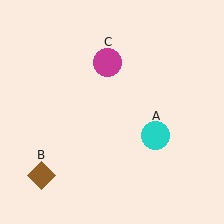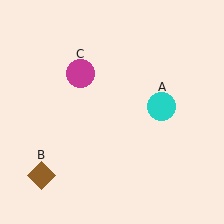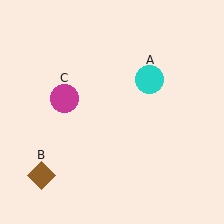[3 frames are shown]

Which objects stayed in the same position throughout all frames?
Brown diamond (object B) remained stationary.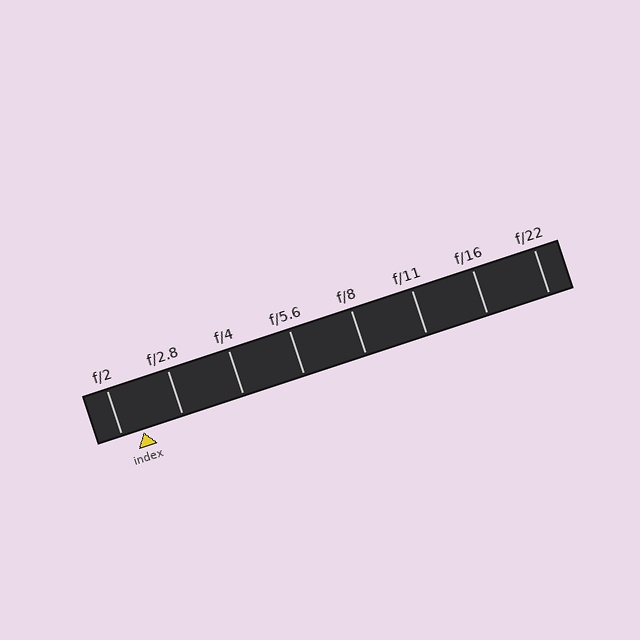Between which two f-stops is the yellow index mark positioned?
The index mark is between f/2 and f/2.8.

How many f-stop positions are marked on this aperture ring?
There are 8 f-stop positions marked.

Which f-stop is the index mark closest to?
The index mark is closest to f/2.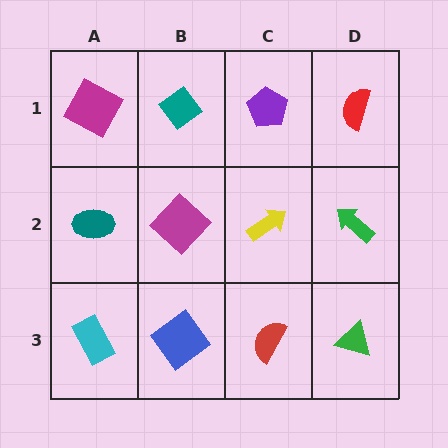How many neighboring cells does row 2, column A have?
3.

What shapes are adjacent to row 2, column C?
A purple pentagon (row 1, column C), a red semicircle (row 3, column C), a magenta diamond (row 2, column B), a green arrow (row 2, column D).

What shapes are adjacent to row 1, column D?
A green arrow (row 2, column D), a purple pentagon (row 1, column C).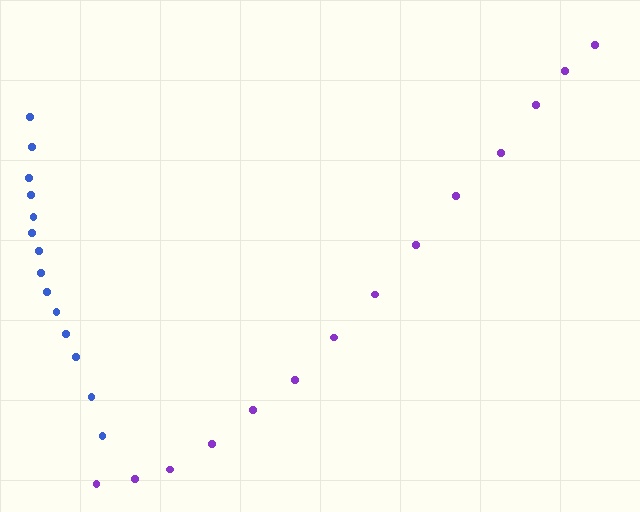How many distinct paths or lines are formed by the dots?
There are 2 distinct paths.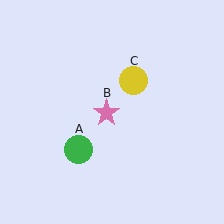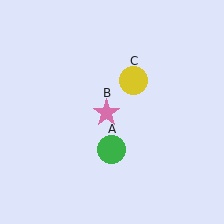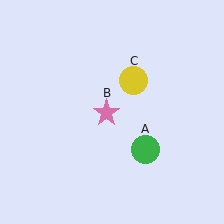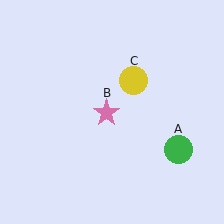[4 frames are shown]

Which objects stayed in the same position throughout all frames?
Pink star (object B) and yellow circle (object C) remained stationary.